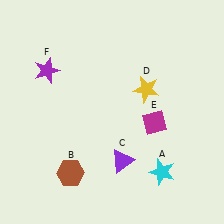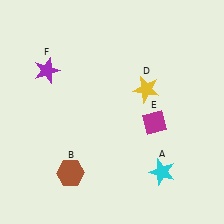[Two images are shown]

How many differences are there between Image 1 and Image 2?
There is 1 difference between the two images.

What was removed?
The purple triangle (C) was removed in Image 2.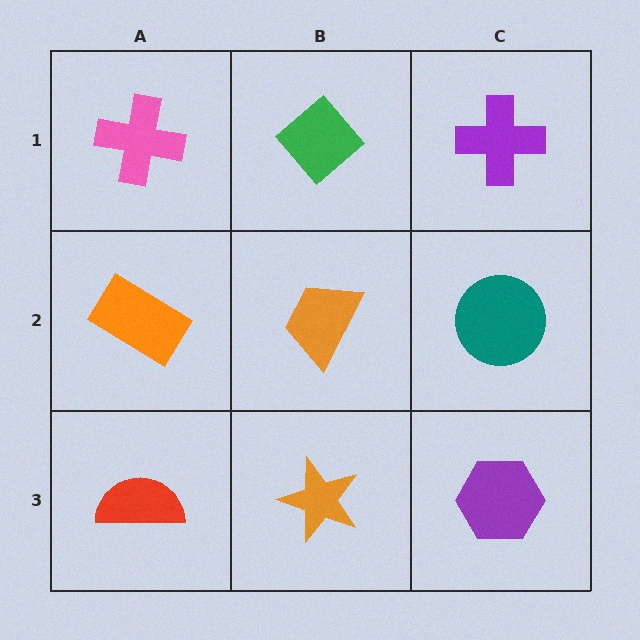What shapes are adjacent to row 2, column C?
A purple cross (row 1, column C), a purple hexagon (row 3, column C), an orange trapezoid (row 2, column B).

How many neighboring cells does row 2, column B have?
4.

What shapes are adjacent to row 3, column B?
An orange trapezoid (row 2, column B), a red semicircle (row 3, column A), a purple hexagon (row 3, column C).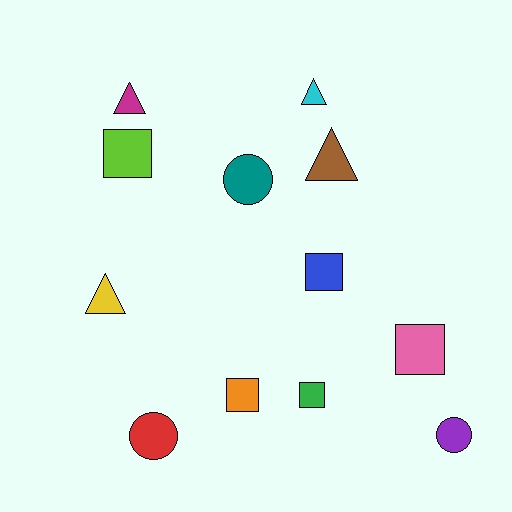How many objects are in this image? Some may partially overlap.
There are 12 objects.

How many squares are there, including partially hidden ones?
There are 5 squares.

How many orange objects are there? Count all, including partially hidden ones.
There is 1 orange object.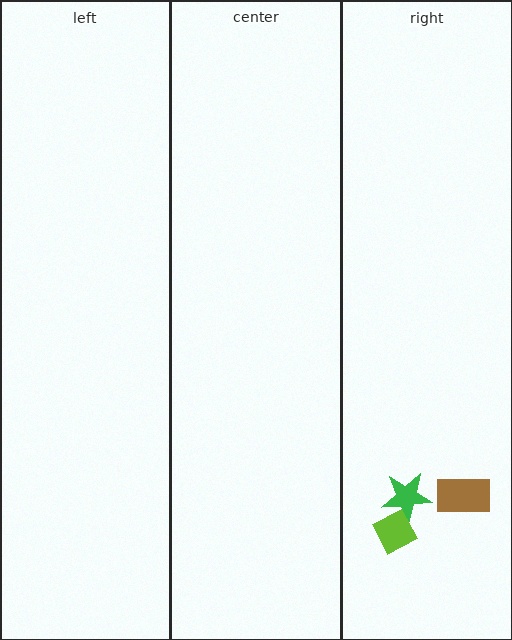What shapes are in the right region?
The green star, the brown rectangle, the lime diamond.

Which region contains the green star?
The right region.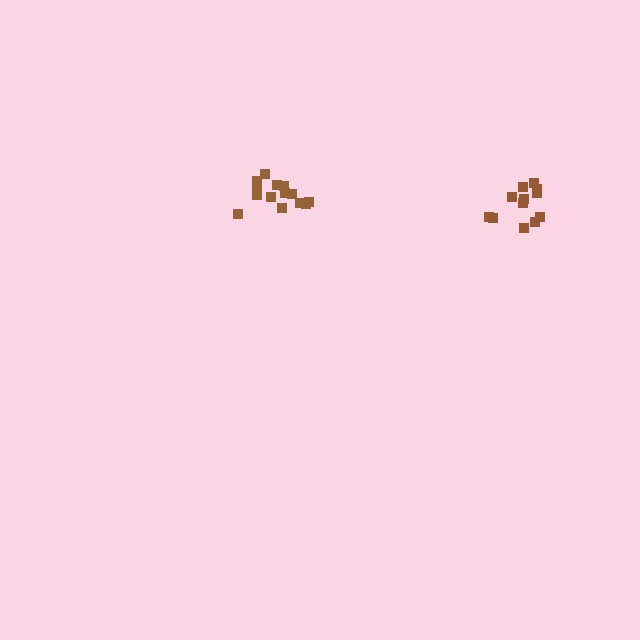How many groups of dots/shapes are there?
There are 2 groups.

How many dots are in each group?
Group 1: 12 dots, Group 2: 14 dots (26 total).